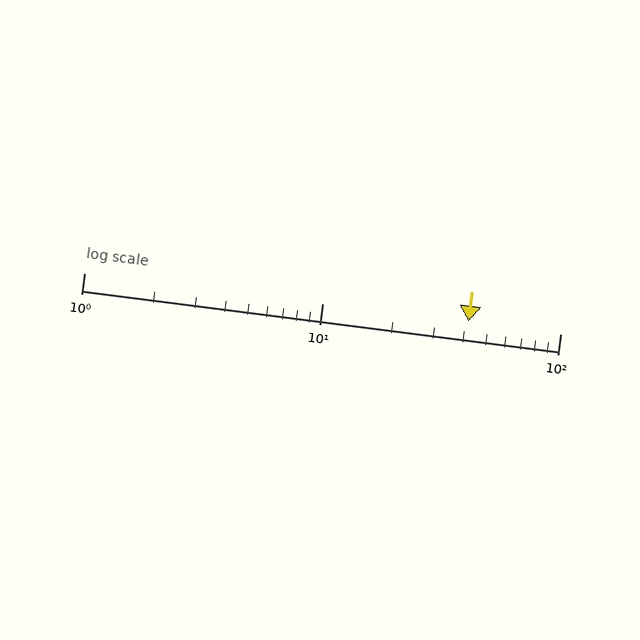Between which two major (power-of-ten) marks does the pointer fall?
The pointer is between 10 and 100.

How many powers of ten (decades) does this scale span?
The scale spans 2 decades, from 1 to 100.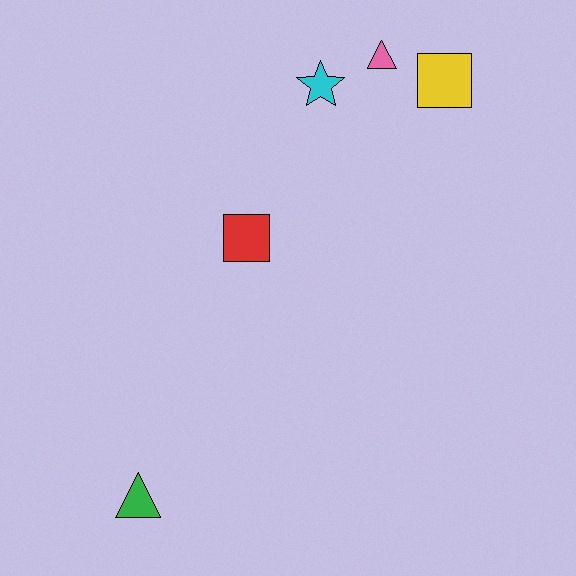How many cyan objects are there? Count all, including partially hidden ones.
There is 1 cyan object.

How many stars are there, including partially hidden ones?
There is 1 star.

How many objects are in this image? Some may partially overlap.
There are 5 objects.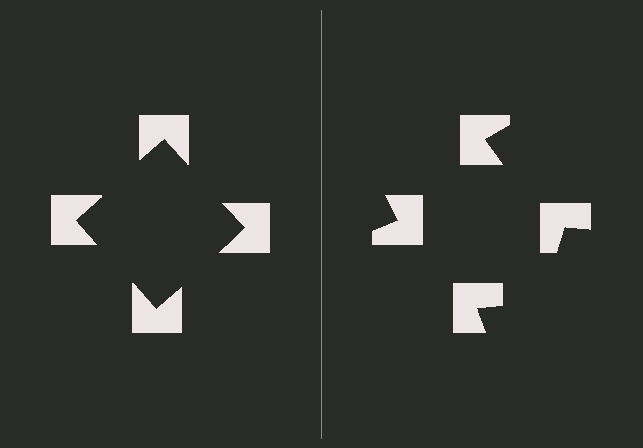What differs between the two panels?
The notched squares are positioned identically on both sides; only the wedge orientations differ. On the left they align to a square; on the right they are misaligned.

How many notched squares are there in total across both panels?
8 — 4 on each side.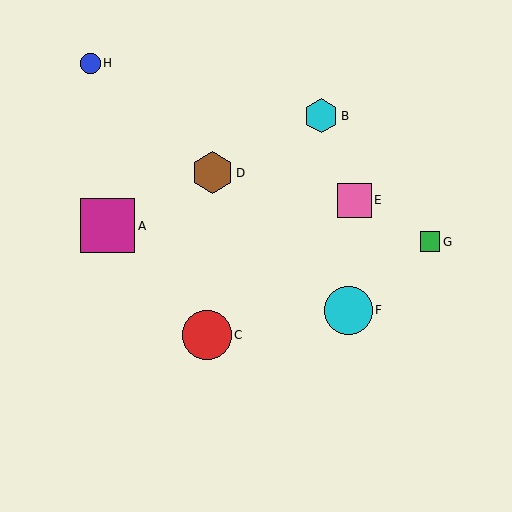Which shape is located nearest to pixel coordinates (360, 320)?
The cyan circle (labeled F) at (348, 310) is nearest to that location.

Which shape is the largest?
The magenta square (labeled A) is the largest.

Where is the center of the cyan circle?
The center of the cyan circle is at (348, 310).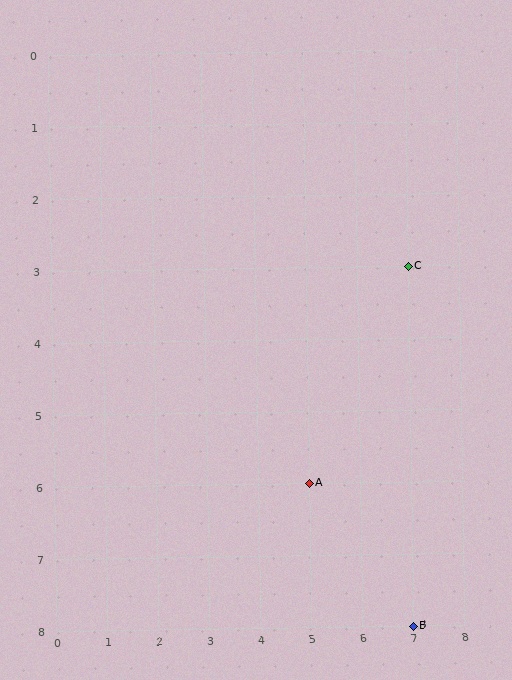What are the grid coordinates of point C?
Point C is at grid coordinates (7, 3).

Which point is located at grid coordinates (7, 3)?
Point C is at (7, 3).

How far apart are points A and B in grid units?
Points A and B are 2 columns and 2 rows apart (about 2.8 grid units diagonally).